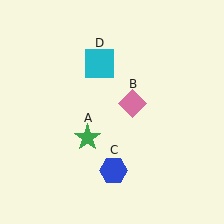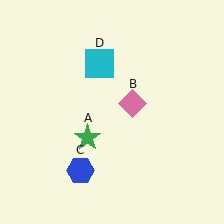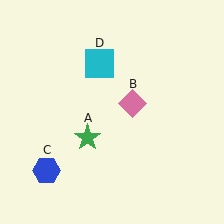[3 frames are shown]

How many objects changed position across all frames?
1 object changed position: blue hexagon (object C).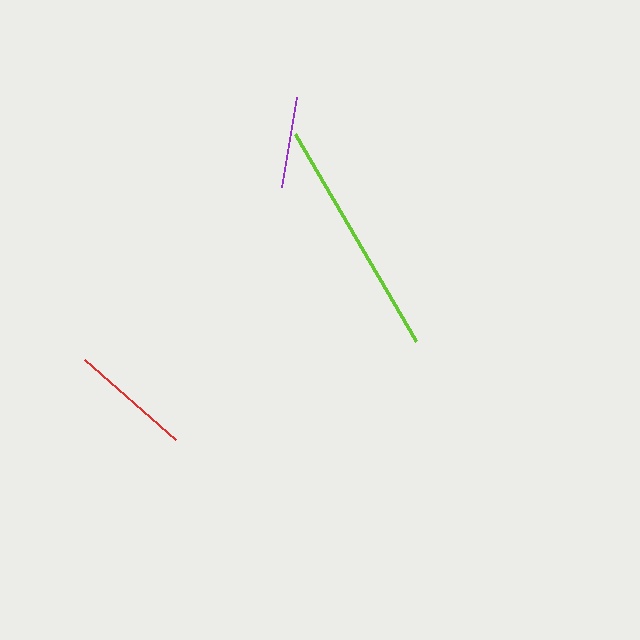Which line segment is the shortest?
The purple line is the shortest at approximately 91 pixels.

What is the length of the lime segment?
The lime segment is approximately 240 pixels long.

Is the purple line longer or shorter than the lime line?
The lime line is longer than the purple line.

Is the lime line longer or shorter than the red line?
The lime line is longer than the red line.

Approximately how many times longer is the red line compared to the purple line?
The red line is approximately 1.3 times the length of the purple line.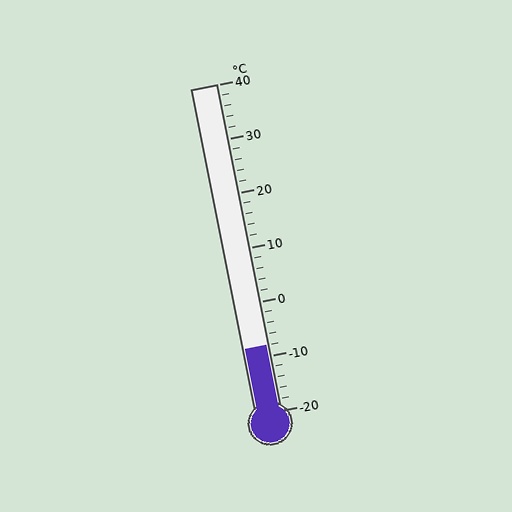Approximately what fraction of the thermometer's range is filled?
The thermometer is filled to approximately 20% of its range.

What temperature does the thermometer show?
The thermometer shows approximately -8°C.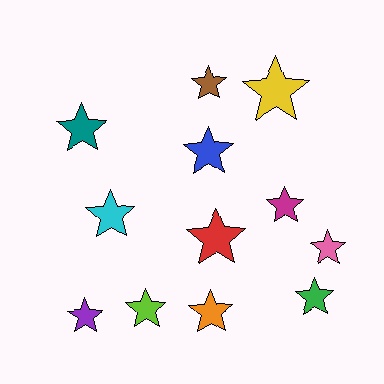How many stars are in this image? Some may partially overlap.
There are 12 stars.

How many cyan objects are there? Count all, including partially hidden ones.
There is 1 cyan object.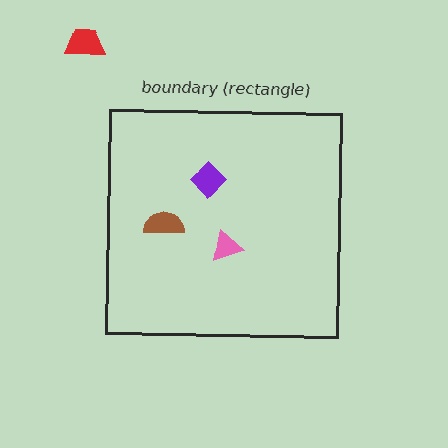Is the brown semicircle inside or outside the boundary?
Inside.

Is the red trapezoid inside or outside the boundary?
Outside.